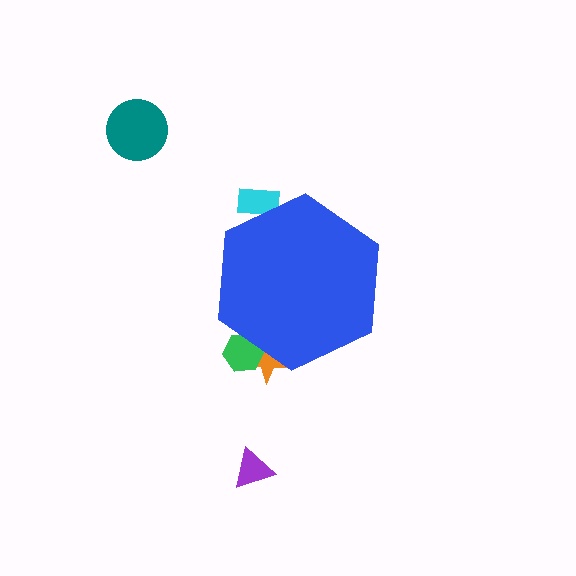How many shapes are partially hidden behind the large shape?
3 shapes are partially hidden.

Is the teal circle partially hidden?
No, the teal circle is fully visible.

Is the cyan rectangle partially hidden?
Yes, the cyan rectangle is partially hidden behind the blue hexagon.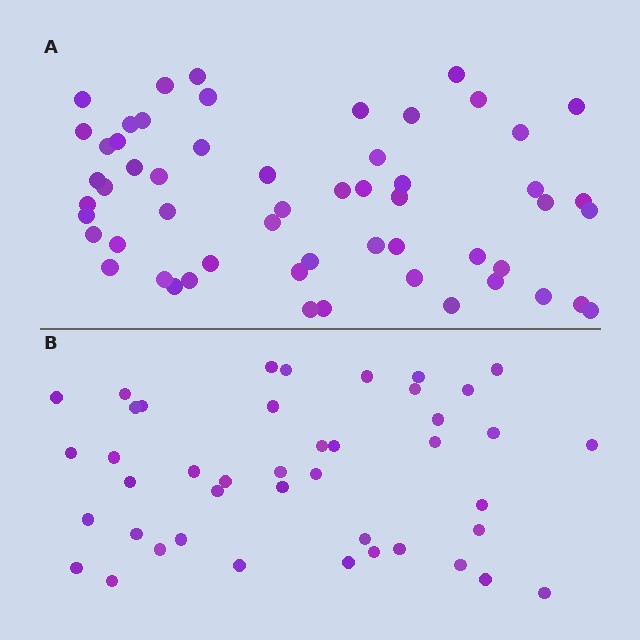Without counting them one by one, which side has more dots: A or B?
Region A (the top region) has more dots.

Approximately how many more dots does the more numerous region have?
Region A has approximately 15 more dots than region B.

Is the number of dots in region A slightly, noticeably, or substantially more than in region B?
Region A has noticeably more, but not dramatically so. The ratio is roughly 1.3 to 1.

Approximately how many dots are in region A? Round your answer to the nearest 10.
About 60 dots. (The exact count is 56, which rounds to 60.)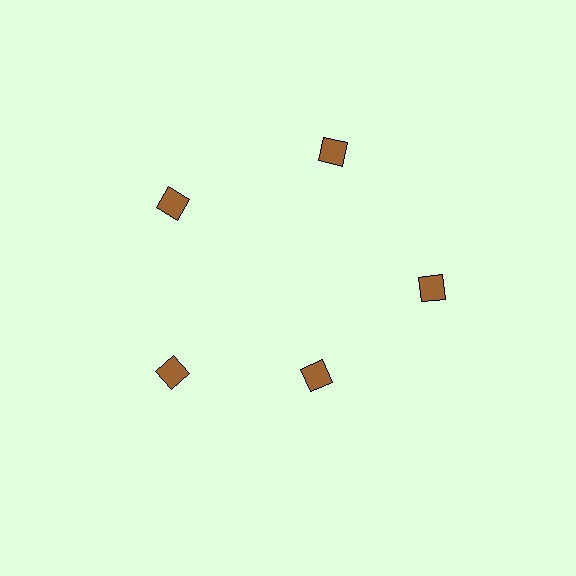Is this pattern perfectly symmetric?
No. The 5 brown diamonds are arranged in a ring, but one element near the 5 o'clock position is pulled inward toward the center, breaking the 5-fold rotational symmetry.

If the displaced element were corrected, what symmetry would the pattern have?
It would have 5-fold rotational symmetry — the pattern would map onto itself every 72 degrees.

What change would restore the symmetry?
The symmetry would be restored by moving it outward, back onto the ring so that all 5 diamonds sit at equal angles and equal distance from the center.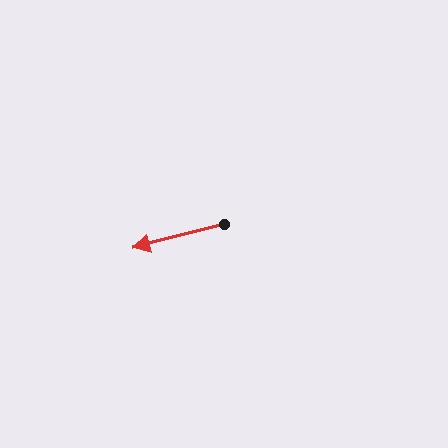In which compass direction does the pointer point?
West.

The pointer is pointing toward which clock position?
Roughly 9 o'clock.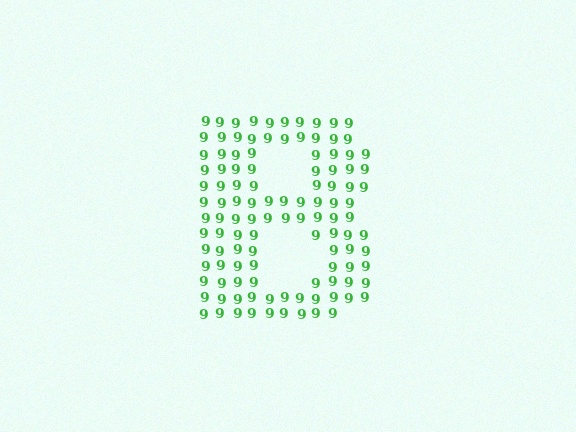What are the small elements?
The small elements are digit 9's.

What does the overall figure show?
The overall figure shows the letter B.